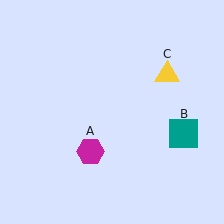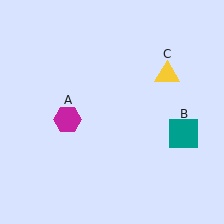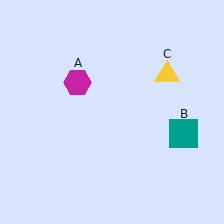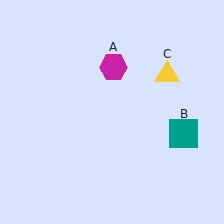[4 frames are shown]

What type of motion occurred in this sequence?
The magenta hexagon (object A) rotated clockwise around the center of the scene.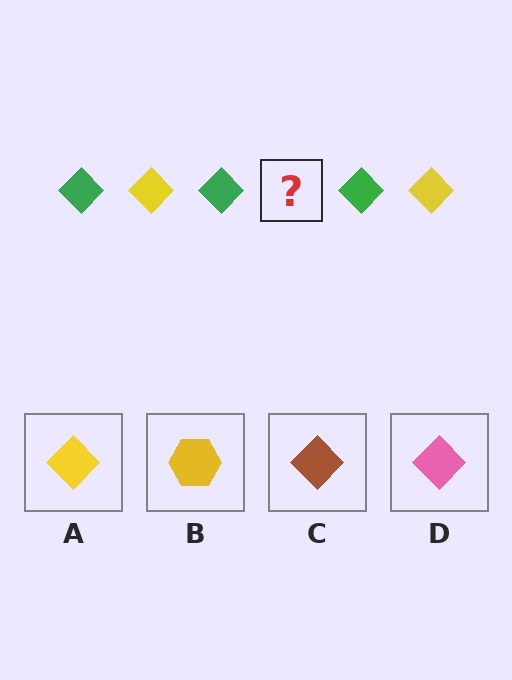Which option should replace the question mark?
Option A.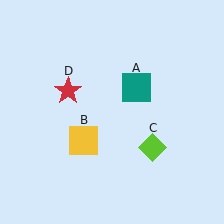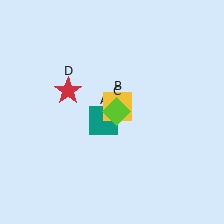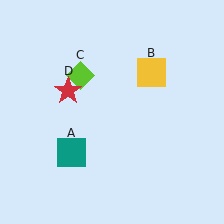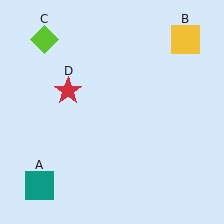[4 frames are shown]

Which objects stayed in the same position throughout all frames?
Red star (object D) remained stationary.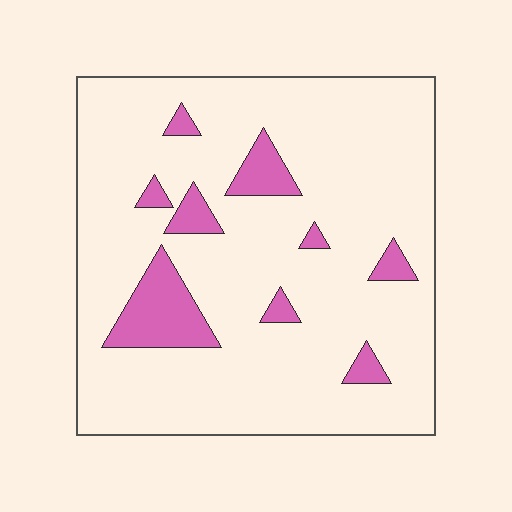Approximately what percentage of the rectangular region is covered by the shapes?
Approximately 10%.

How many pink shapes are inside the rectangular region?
9.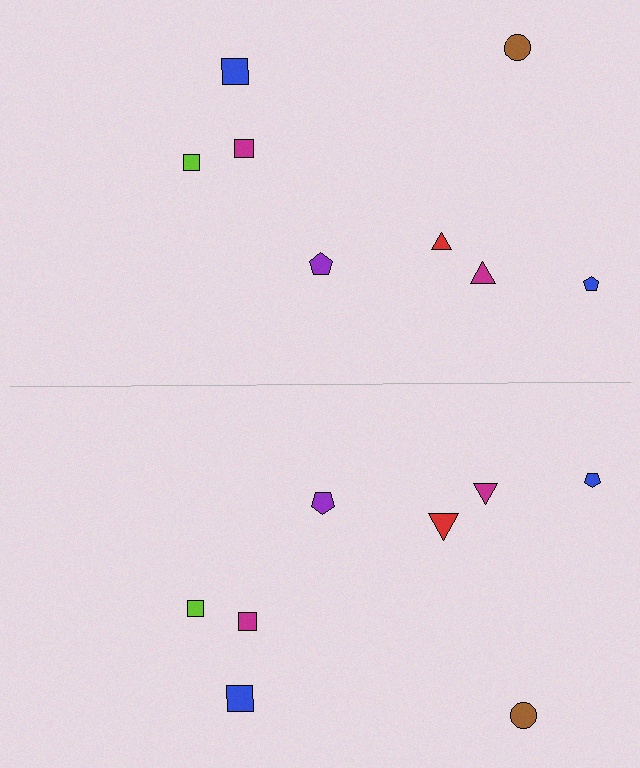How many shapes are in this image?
There are 16 shapes in this image.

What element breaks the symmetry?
The red triangle on the bottom side has a different size than its mirror counterpart.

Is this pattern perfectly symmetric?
No, the pattern is not perfectly symmetric. The red triangle on the bottom side has a different size than its mirror counterpart.